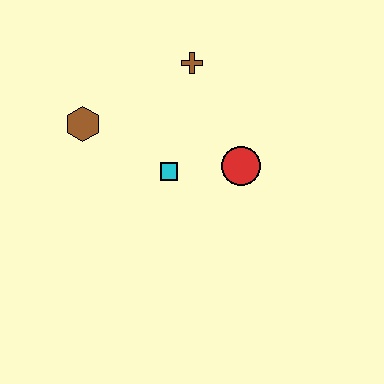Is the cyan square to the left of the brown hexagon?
No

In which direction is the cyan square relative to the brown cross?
The cyan square is below the brown cross.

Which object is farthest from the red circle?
The brown hexagon is farthest from the red circle.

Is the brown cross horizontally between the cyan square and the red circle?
Yes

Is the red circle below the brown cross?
Yes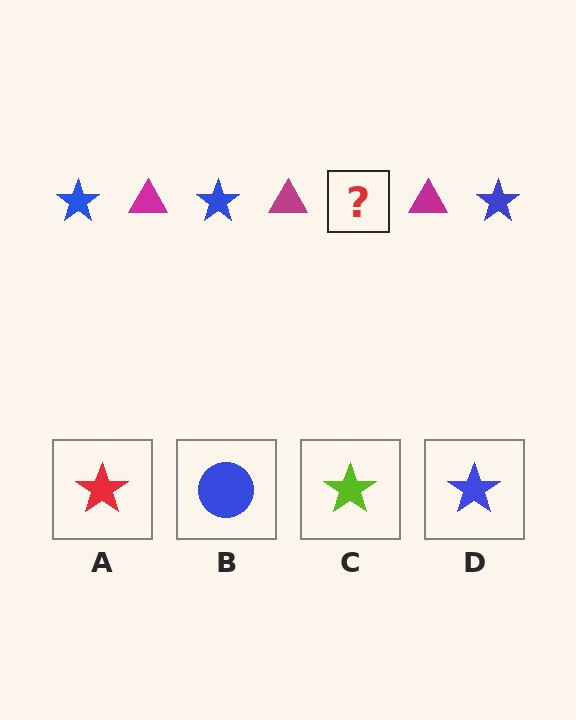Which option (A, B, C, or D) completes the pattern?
D.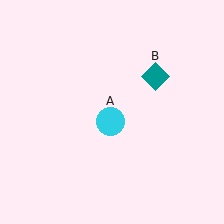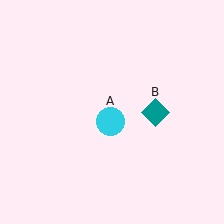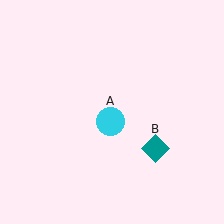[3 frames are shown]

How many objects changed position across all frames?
1 object changed position: teal diamond (object B).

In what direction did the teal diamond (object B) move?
The teal diamond (object B) moved down.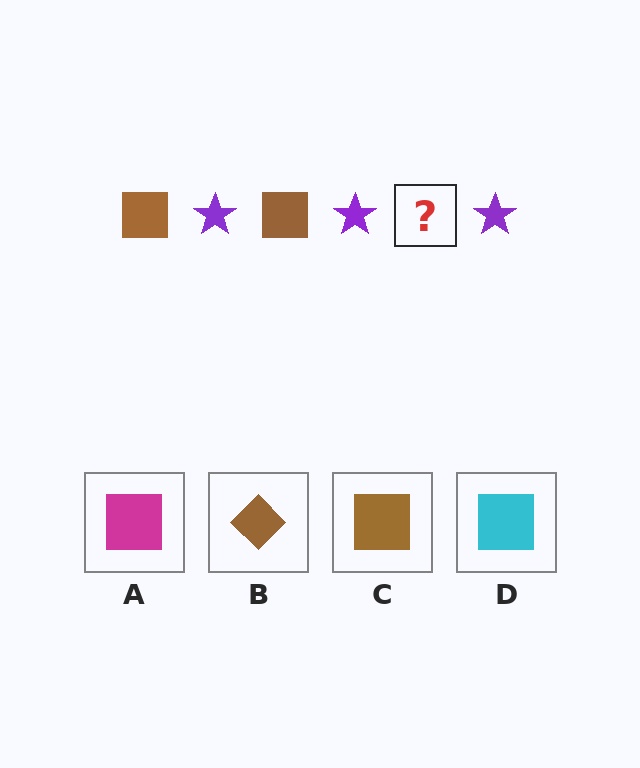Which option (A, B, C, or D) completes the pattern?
C.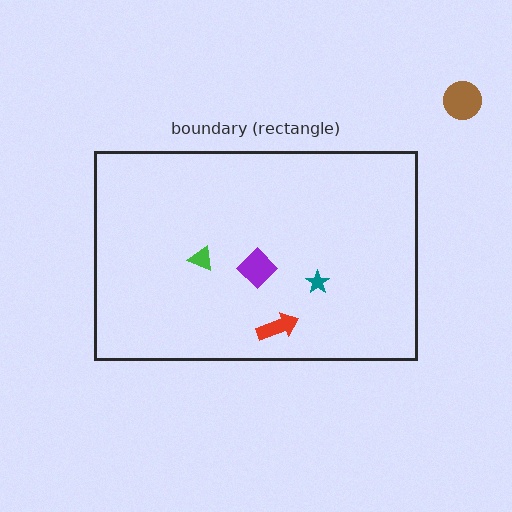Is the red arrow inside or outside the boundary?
Inside.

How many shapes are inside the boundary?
4 inside, 1 outside.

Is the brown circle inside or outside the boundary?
Outside.